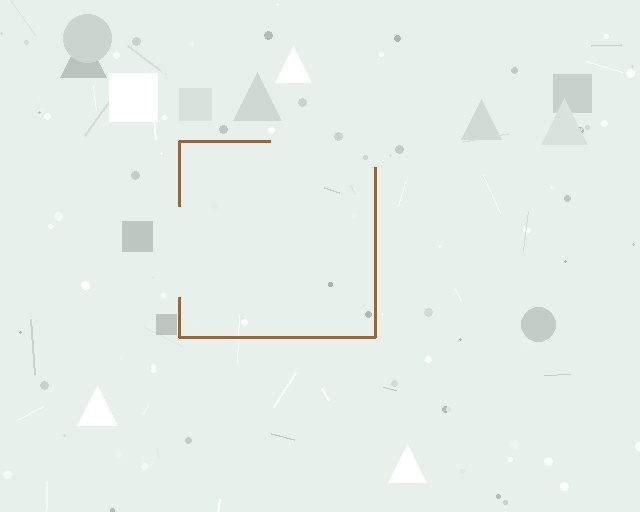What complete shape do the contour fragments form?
The contour fragments form a square.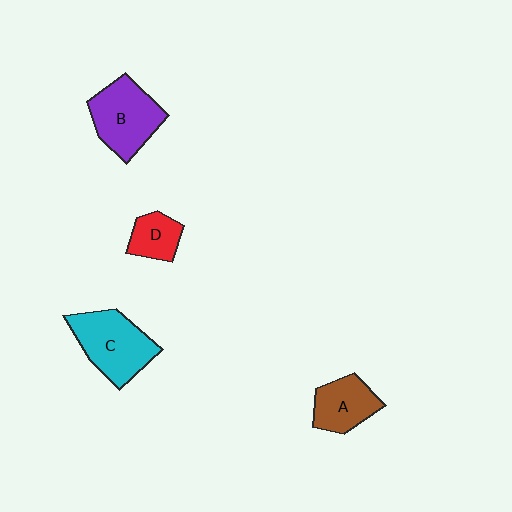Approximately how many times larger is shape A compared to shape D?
Approximately 1.4 times.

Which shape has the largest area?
Shape C (cyan).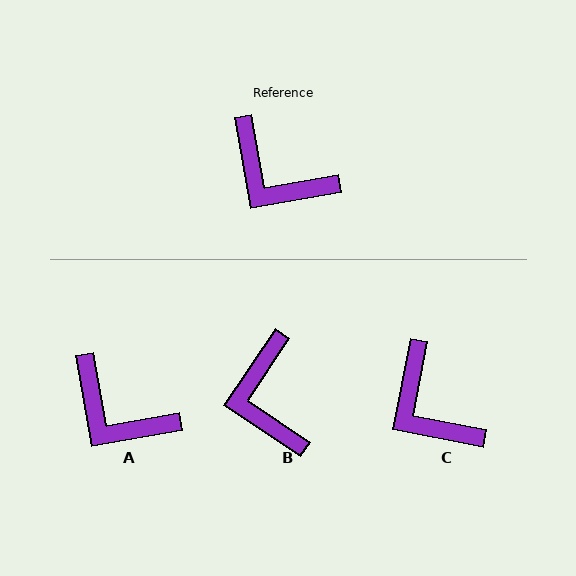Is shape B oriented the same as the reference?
No, it is off by about 44 degrees.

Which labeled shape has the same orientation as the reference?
A.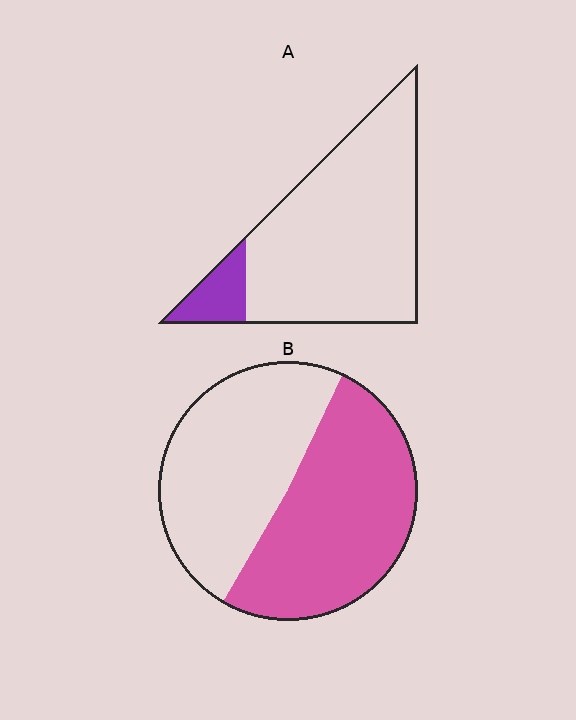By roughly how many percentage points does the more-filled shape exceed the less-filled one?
By roughly 40 percentage points (B over A).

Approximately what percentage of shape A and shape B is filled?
A is approximately 10% and B is approximately 50%.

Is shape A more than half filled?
No.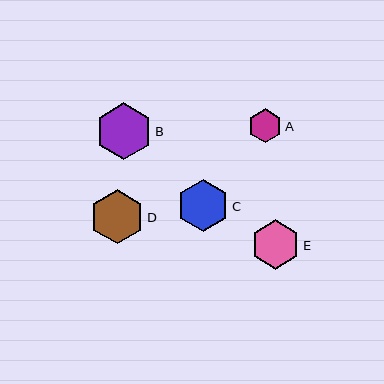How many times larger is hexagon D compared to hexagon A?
Hexagon D is approximately 1.6 times the size of hexagon A.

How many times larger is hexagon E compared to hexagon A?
Hexagon E is approximately 1.4 times the size of hexagon A.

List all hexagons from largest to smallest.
From largest to smallest: B, D, C, E, A.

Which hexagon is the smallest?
Hexagon A is the smallest with a size of approximately 34 pixels.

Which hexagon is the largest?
Hexagon B is the largest with a size of approximately 57 pixels.